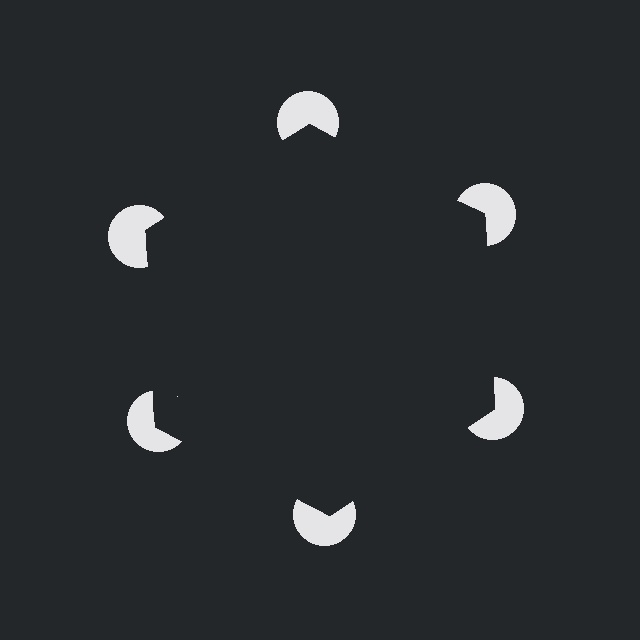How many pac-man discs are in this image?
There are 6 — one at each vertex of the illusory hexagon.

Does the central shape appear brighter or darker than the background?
It typically appears slightly darker than the background, even though no actual brightness change is drawn.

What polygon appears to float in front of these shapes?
An illusory hexagon — its edges are inferred from the aligned wedge cuts in the pac-man discs, not physically drawn.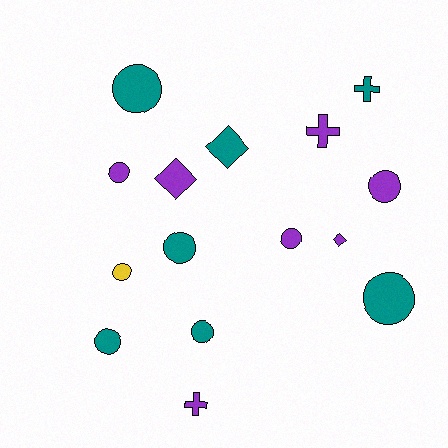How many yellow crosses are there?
There are no yellow crosses.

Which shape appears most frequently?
Circle, with 9 objects.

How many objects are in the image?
There are 15 objects.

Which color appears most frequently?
Purple, with 7 objects.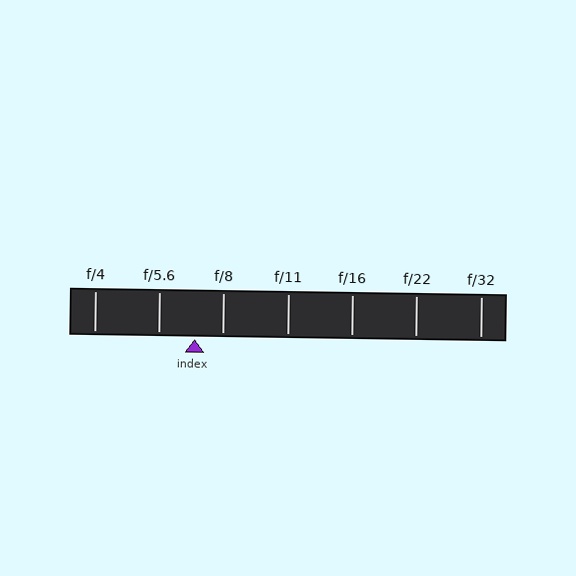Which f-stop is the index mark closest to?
The index mark is closest to f/8.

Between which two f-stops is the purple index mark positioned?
The index mark is between f/5.6 and f/8.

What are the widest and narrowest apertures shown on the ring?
The widest aperture shown is f/4 and the narrowest is f/32.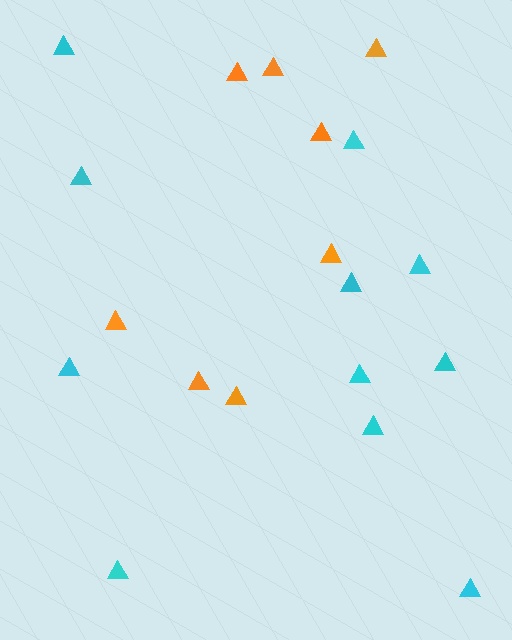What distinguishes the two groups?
There are 2 groups: one group of orange triangles (8) and one group of cyan triangles (11).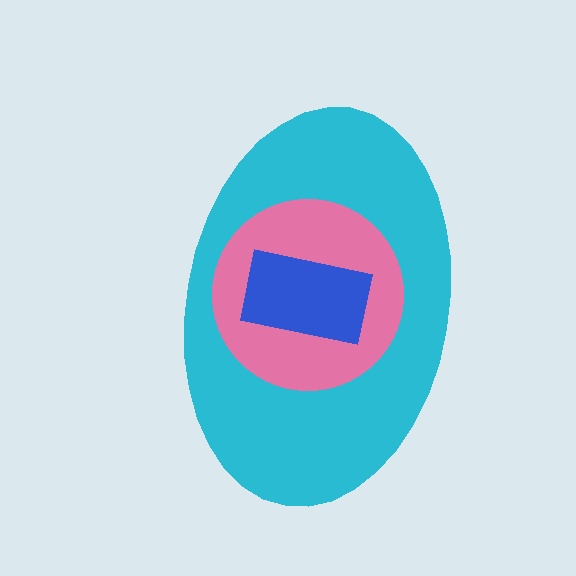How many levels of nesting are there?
3.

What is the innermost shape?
The blue rectangle.